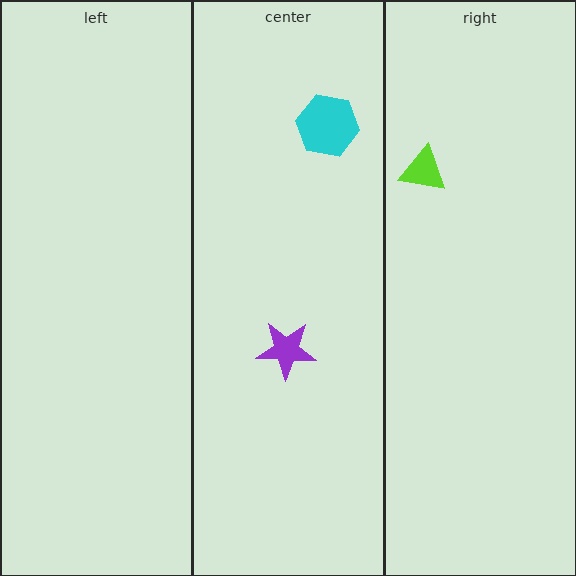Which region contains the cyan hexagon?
The center region.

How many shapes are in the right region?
1.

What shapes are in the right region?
The lime triangle.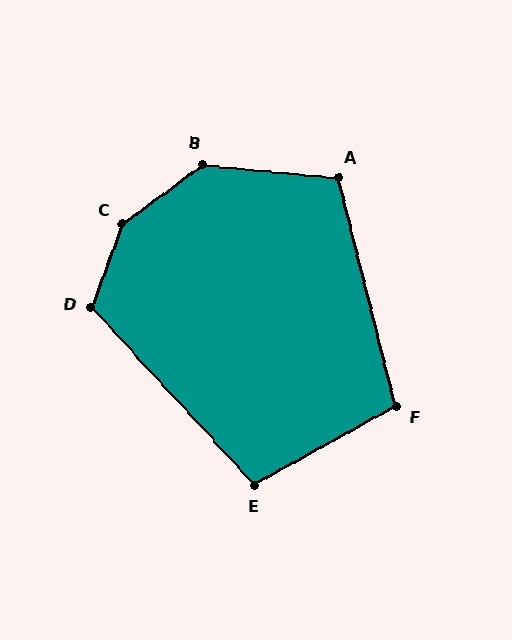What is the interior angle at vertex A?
Approximately 110 degrees (obtuse).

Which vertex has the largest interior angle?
C, at approximately 147 degrees.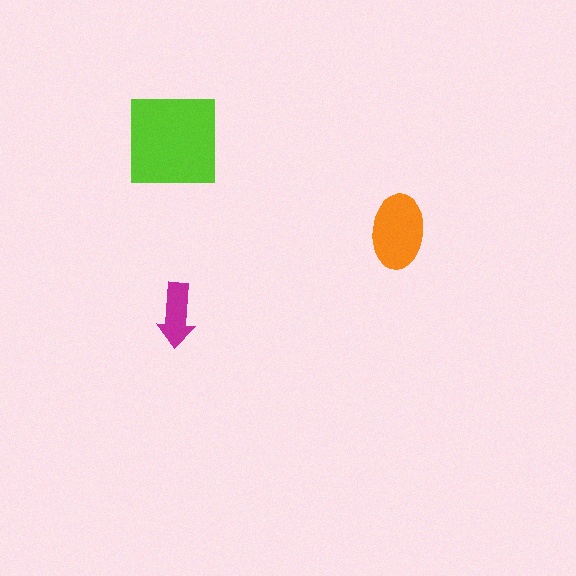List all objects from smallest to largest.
The magenta arrow, the orange ellipse, the lime square.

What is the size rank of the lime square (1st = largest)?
1st.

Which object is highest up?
The lime square is topmost.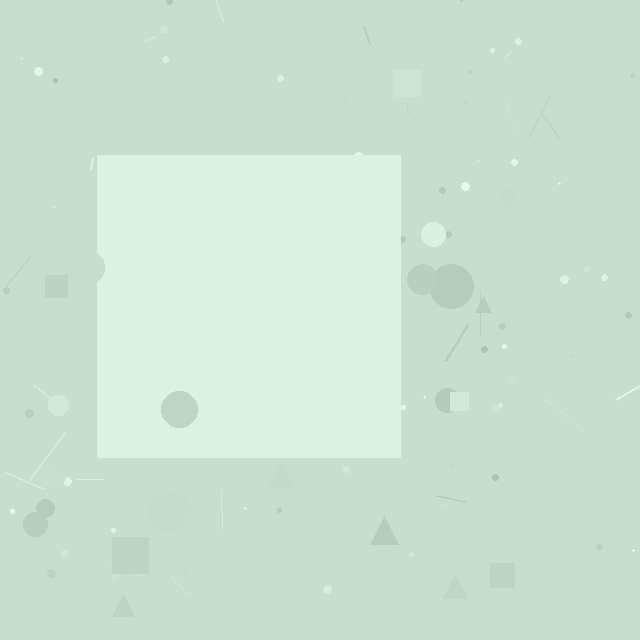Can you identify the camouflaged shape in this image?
The camouflaged shape is a square.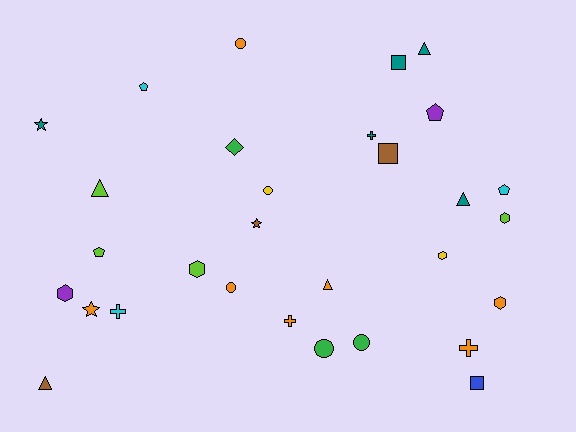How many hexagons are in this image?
There are 5 hexagons.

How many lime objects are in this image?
There are 4 lime objects.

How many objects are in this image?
There are 30 objects.